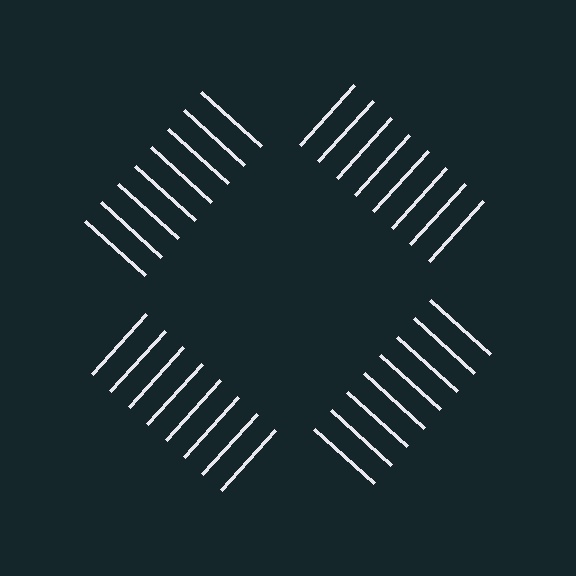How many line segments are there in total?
32 — 8 along each of the 4 edges.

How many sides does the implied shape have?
4 sides — the line-ends trace a square.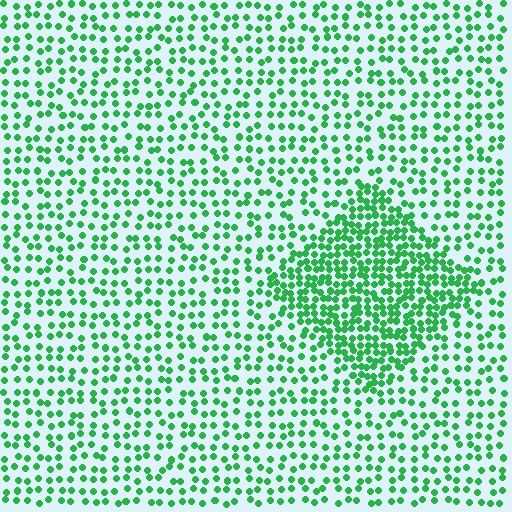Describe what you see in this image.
The image contains small green elements arranged at two different densities. A diamond-shaped region is visible where the elements are more densely packed than the surrounding area.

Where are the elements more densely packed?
The elements are more densely packed inside the diamond boundary.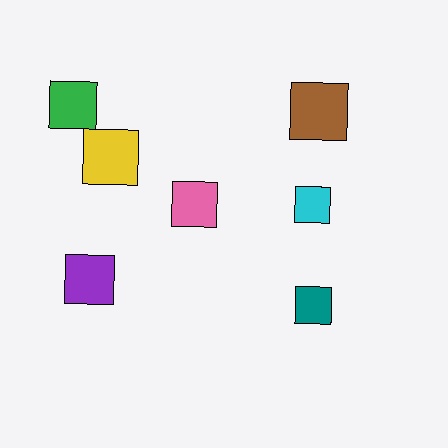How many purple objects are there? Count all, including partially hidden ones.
There is 1 purple object.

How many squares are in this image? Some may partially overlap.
There are 7 squares.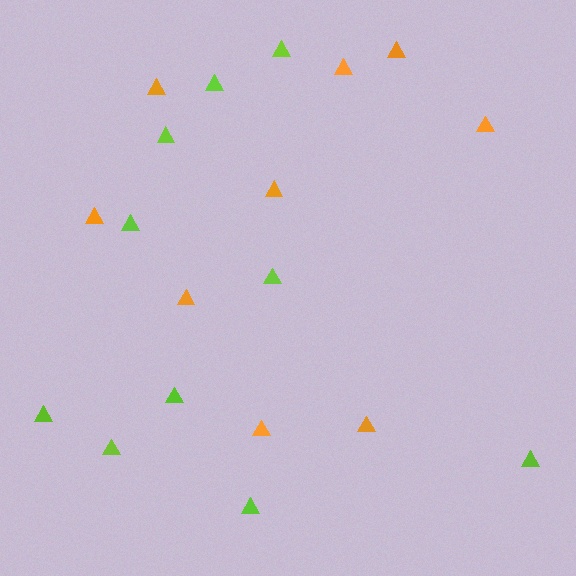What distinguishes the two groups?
There are 2 groups: one group of orange triangles (9) and one group of lime triangles (10).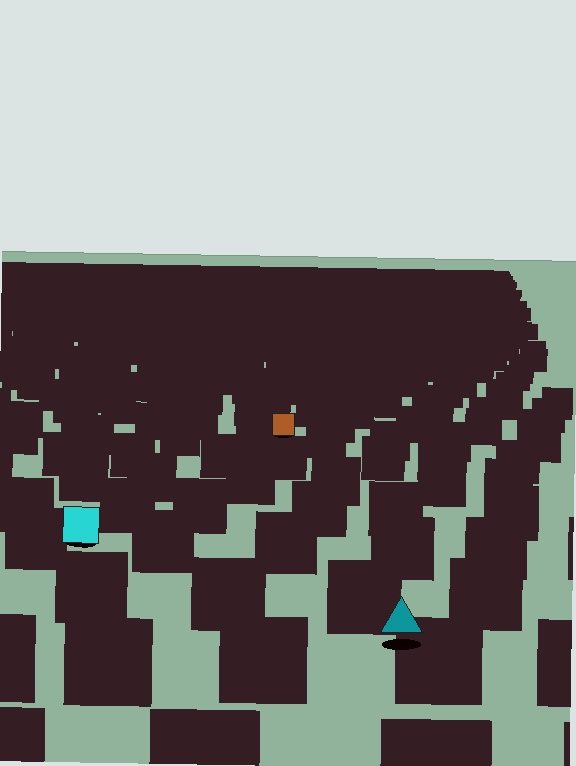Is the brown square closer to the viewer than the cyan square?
No. The cyan square is closer — you can tell from the texture gradient: the ground texture is coarser near it.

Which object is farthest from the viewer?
The brown square is farthest from the viewer. It appears smaller and the ground texture around it is denser.